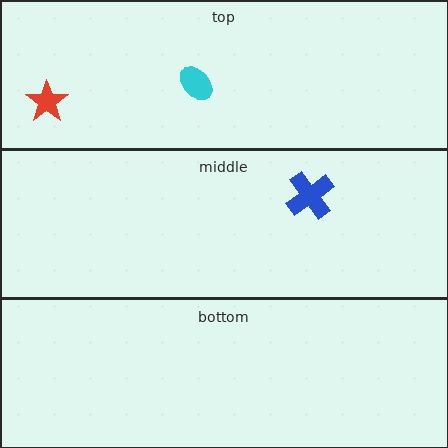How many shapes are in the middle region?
1.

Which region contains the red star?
The top region.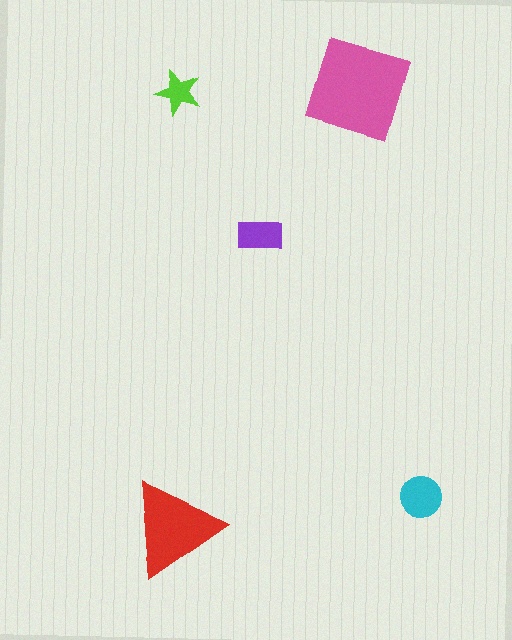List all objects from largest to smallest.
The pink diamond, the red triangle, the cyan circle, the purple rectangle, the lime star.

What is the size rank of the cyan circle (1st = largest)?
3rd.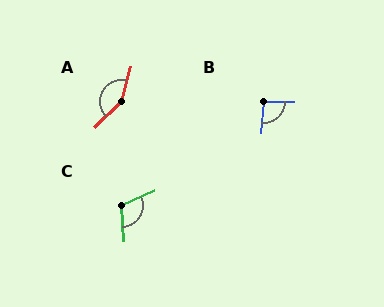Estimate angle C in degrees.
Approximately 110 degrees.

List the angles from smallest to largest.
B (95°), C (110°), A (149°).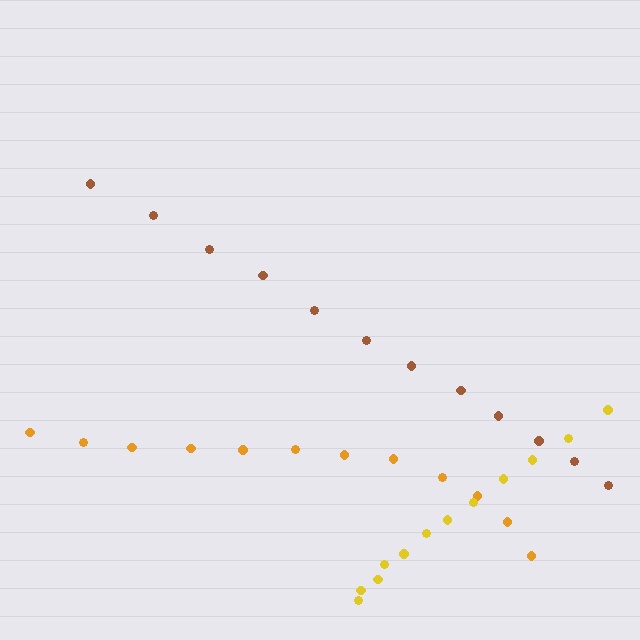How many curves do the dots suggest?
There are 3 distinct paths.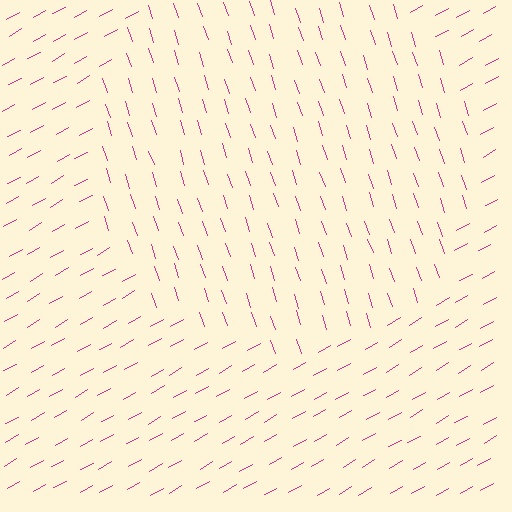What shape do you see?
I see a circle.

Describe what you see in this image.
The image is filled with small magenta line segments. A circle region in the image has lines oriented differently from the surrounding lines, creating a visible texture boundary.